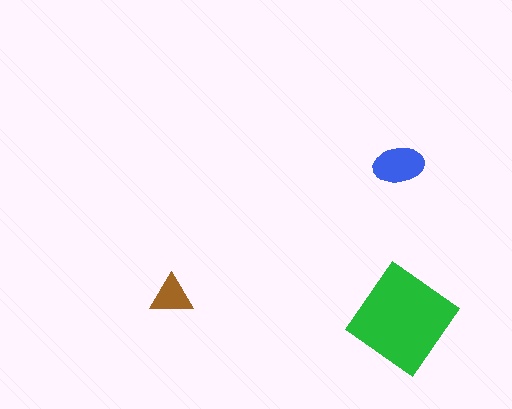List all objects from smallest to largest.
The brown triangle, the blue ellipse, the green diamond.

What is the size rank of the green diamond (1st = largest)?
1st.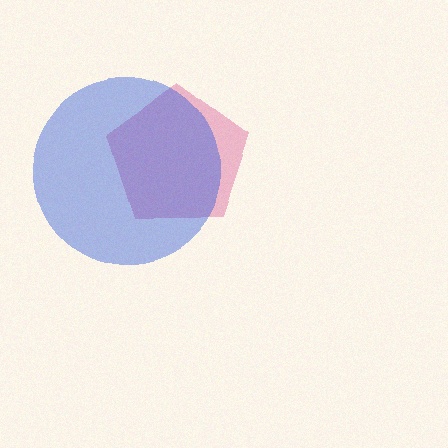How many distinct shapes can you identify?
There are 2 distinct shapes: a pink pentagon, a blue circle.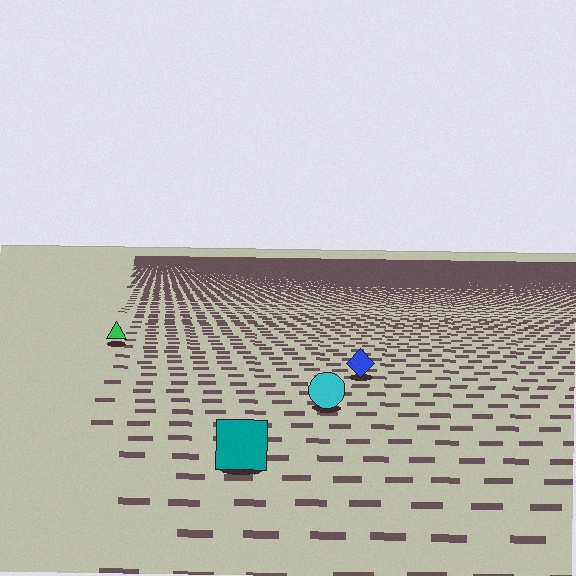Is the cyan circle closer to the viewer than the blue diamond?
Yes. The cyan circle is closer — you can tell from the texture gradient: the ground texture is coarser near it.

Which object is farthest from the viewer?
The green triangle is farthest from the viewer. It appears smaller and the ground texture around it is denser.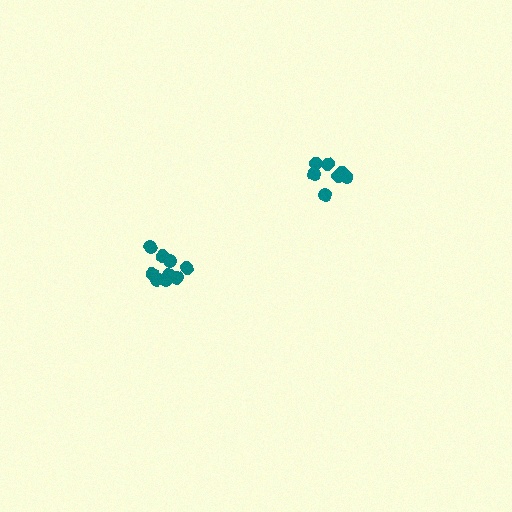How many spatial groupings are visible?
There are 2 spatial groupings.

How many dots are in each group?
Group 1: 7 dots, Group 2: 9 dots (16 total).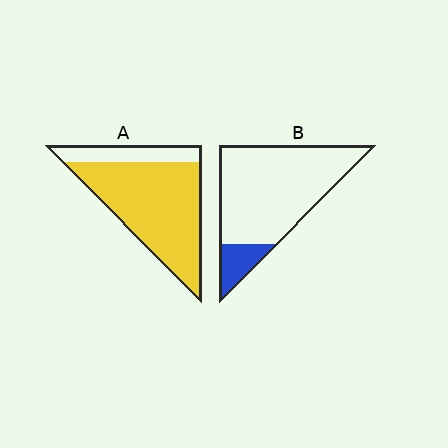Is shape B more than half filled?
No.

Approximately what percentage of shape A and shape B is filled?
A is approximately 80% and B is approximately 15%.